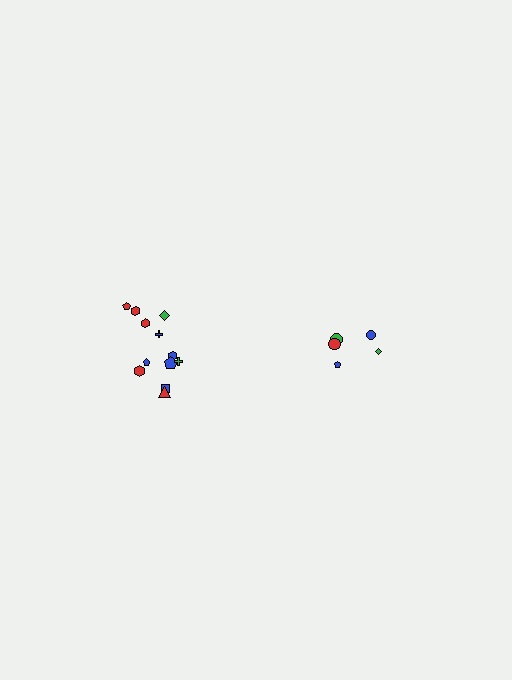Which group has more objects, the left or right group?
The left group.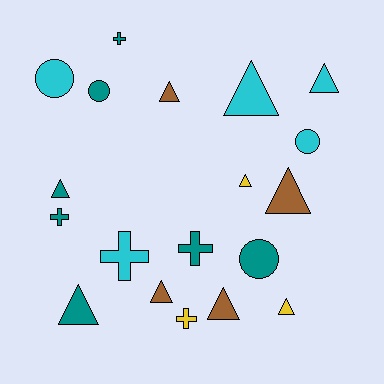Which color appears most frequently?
Teal, with 7 objects.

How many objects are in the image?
There are 19 objects.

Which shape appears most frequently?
Triangle, with 10 objects.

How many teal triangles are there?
There are 2 teal triangles.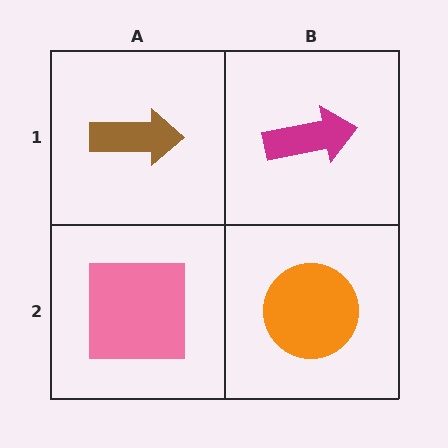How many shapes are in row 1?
2 shapes.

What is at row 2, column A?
A pink square.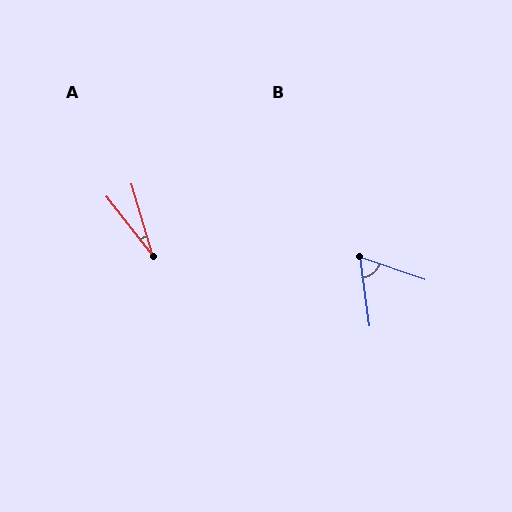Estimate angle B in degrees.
Approximately 64 degrees.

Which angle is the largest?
B, at approximately 64 degrees.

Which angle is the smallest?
A, at approximately 21 degrees.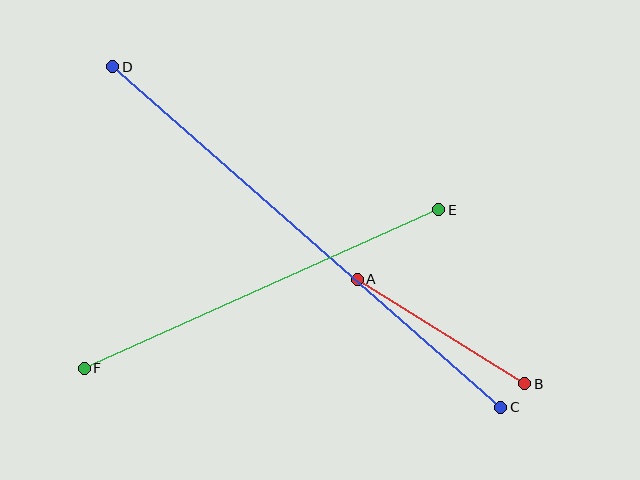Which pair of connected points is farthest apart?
Points C and D are farthest apart.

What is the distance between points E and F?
The distance is approximately 388 pixels.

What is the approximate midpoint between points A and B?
The midpoint is at approximately (441, 332) pixels.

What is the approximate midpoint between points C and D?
The midpoint is at approximately (307, 237) pixels.